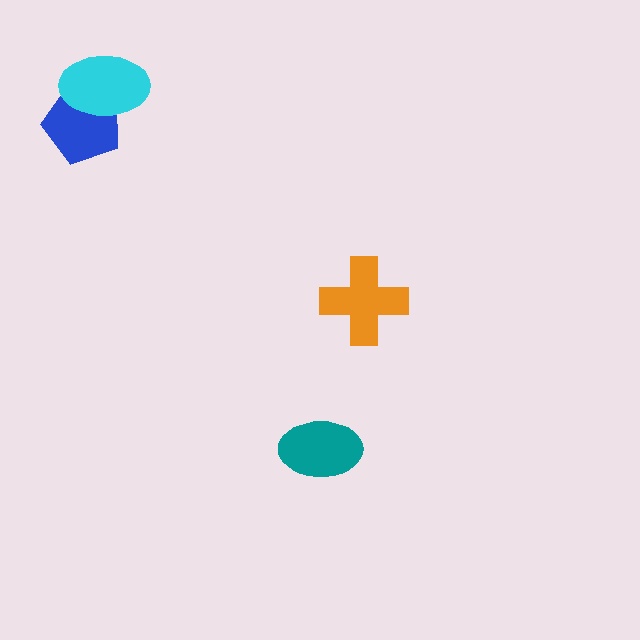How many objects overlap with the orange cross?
0 objects overlap with the orange cross.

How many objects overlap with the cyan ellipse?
1 object overlaps with the cyan ellipse.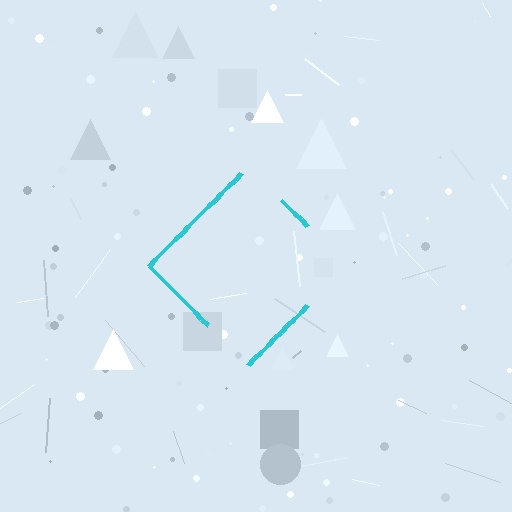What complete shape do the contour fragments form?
The contour fragments form a diamond.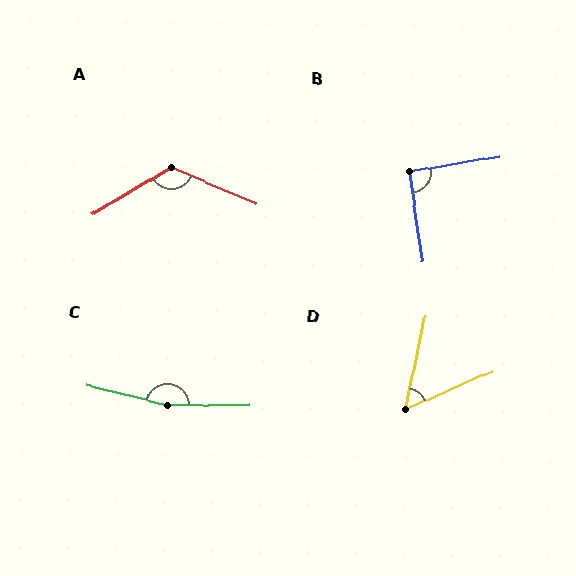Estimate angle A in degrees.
Approximately 126 degrees.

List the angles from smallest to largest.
D (55°), B (91°), A (126°), C (166°).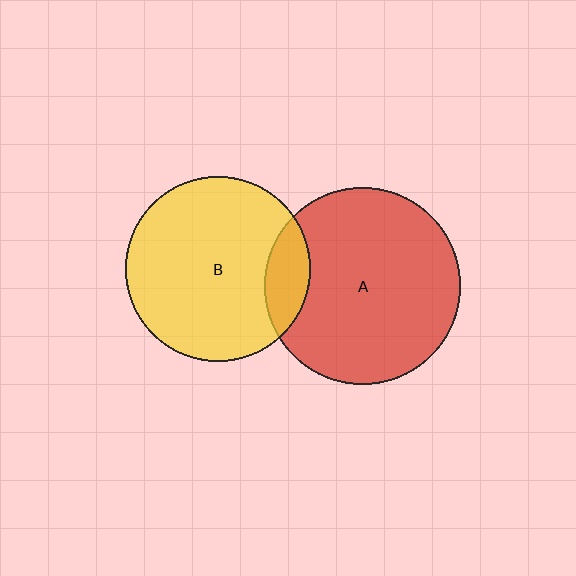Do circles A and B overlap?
Yes.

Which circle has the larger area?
Circle A (red).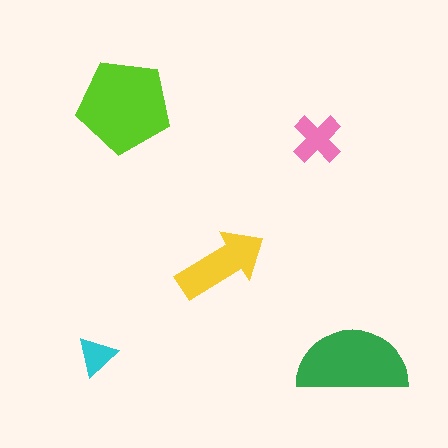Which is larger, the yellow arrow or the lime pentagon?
The lime pentagon.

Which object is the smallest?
The cyan triangle.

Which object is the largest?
The lime pentagon.